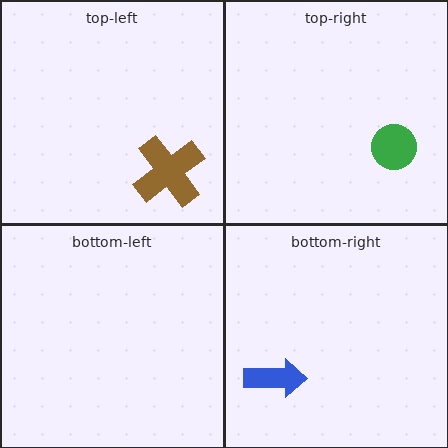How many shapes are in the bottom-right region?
1.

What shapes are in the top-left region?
The brown cross.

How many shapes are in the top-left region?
1.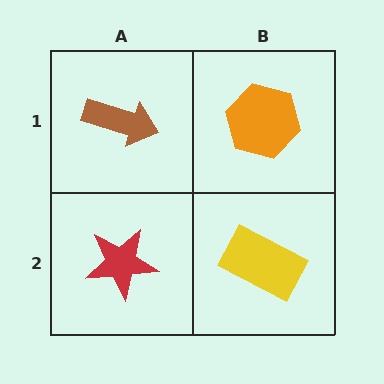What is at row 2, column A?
A red star.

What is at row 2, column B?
A yellow rectangle.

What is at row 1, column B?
An orange hexagon.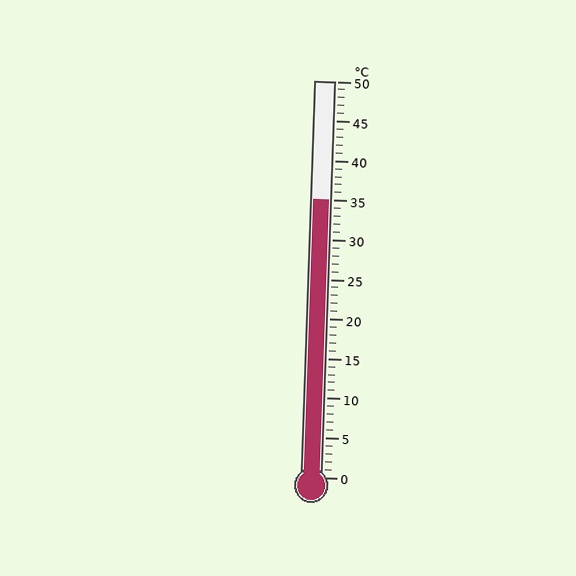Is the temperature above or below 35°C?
The temperature is at 35°C.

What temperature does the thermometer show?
The thermometer shows approximately 35°C.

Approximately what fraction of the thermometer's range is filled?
The thermometer is filled to approximately 70% of its range.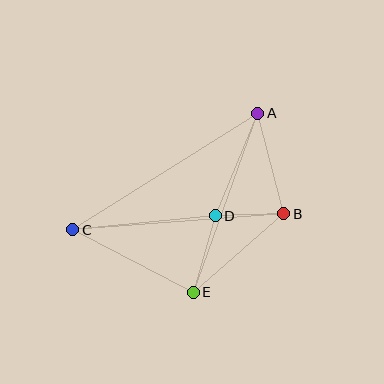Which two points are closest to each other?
Points B and D are closest to each other.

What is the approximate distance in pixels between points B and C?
The distance between B and C is approximately 211 pixels.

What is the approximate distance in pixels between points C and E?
The distance between C and E is approximately 136 pixels.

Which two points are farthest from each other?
Points A and C are farthest from each other.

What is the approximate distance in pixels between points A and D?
The distance between A and D is approximately 111 pixels.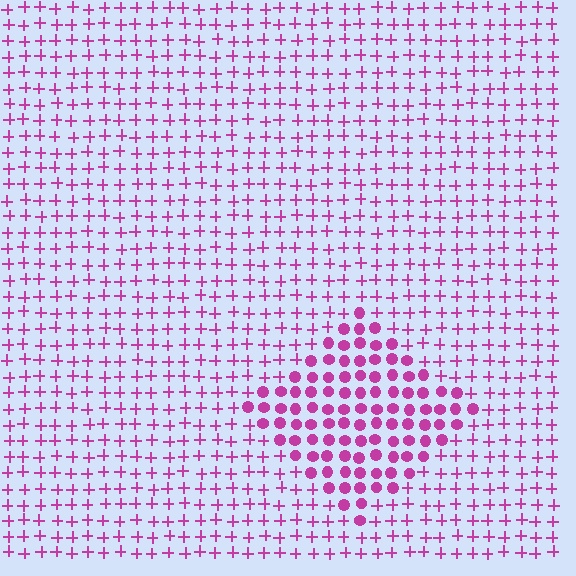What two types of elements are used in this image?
The image uses circles inside the diamond region and plus signs outside it.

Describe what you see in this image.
The image is filled with small magenta elements arranged in a uniform grid. A diamond-shaped region contains circles, while the surrounding area contains plus signs. The boundary is defined purely by the change in element shape.